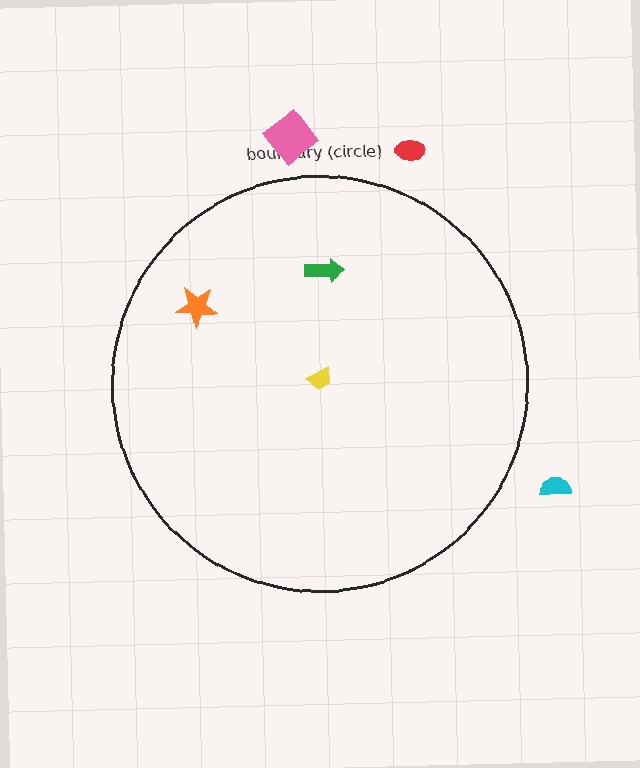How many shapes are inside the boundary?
3 inside, 3 outside.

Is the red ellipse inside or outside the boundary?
Outside.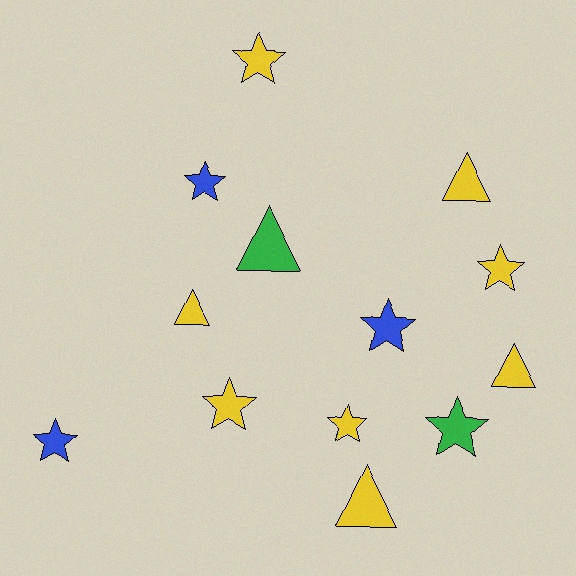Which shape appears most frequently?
Star, with 8 objects.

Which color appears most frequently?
Yellow, with 8 objects.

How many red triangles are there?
There are no red triangles.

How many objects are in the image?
There are 13 objects.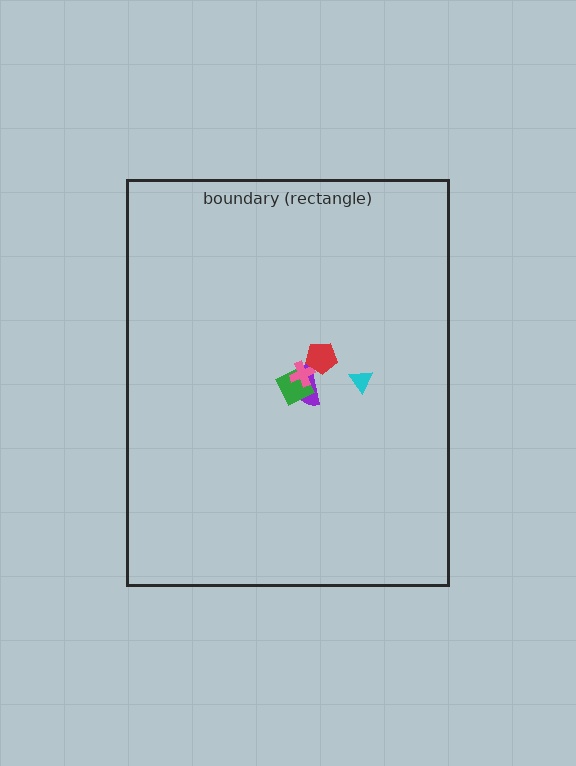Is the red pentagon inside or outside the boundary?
Inside.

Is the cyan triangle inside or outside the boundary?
Inside.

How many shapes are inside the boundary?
5 inside, 0 outside.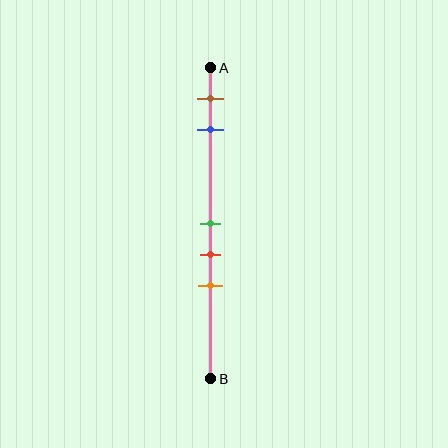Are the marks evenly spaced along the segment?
No, the marks are not evenly spaced.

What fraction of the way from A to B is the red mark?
The red mark is approximately 60% (0.6) of the way from A to B.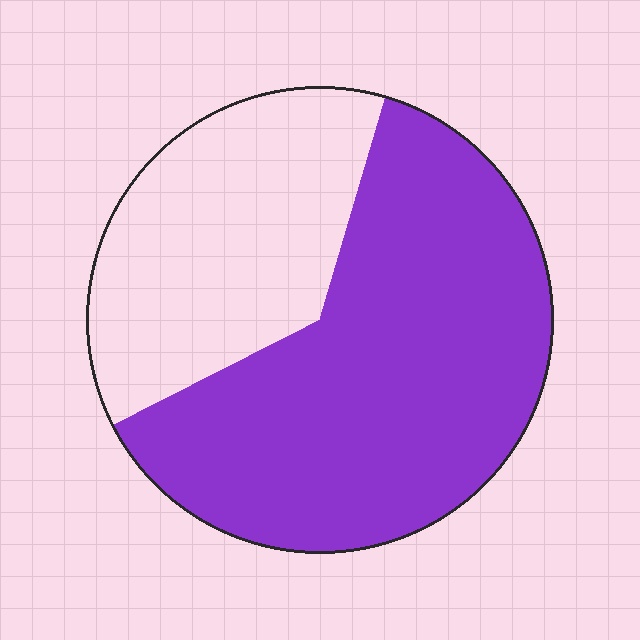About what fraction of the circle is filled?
About five eighths (5/8).